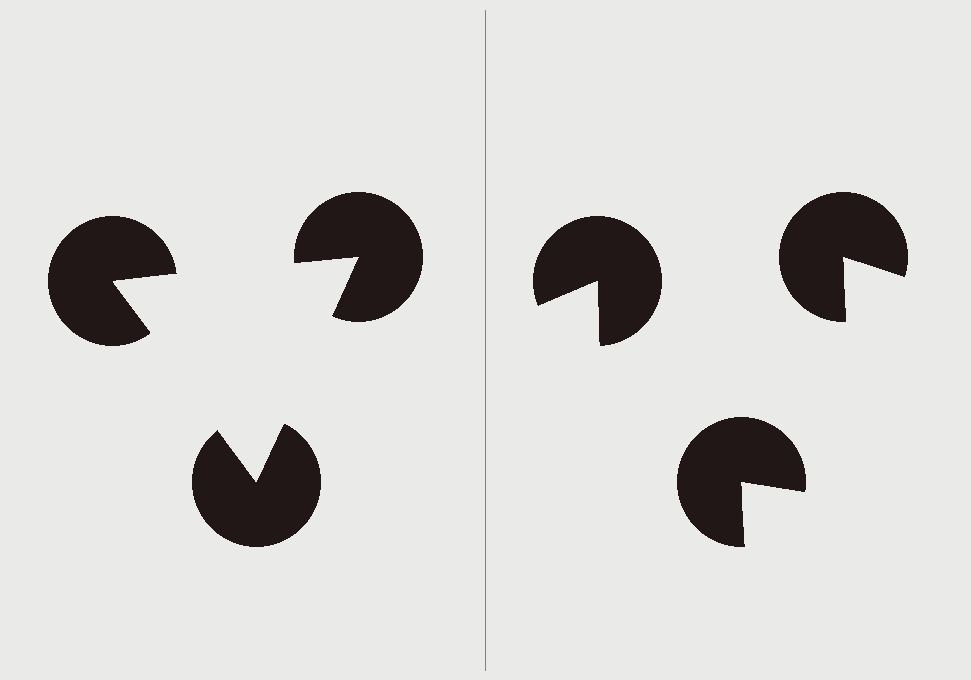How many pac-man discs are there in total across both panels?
6 — 3 on each side.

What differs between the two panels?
The pac-man discs are positioned identically on both sides; only the wedge orientations differ. On the left they align to a triangle; on the right they are misaligned.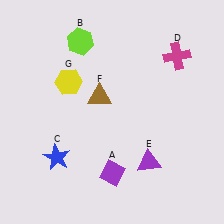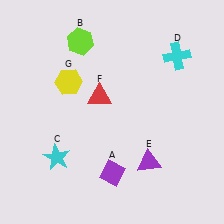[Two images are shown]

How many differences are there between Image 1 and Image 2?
There are 3 differences between the two images.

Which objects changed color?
C changed from blue to cyan. D changed from magenta to cyan. F changed from brown to red.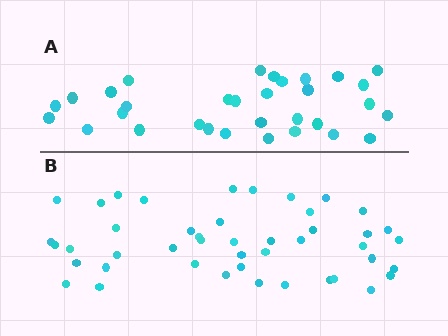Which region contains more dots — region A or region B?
Region B (the bottom region) has more dots.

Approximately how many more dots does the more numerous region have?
Region B has approximately 15 more dots than region A.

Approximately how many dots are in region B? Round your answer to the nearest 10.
About 40 dots. (The exact count is 45, which rounds to 40.)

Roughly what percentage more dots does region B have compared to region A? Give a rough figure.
About 40% more.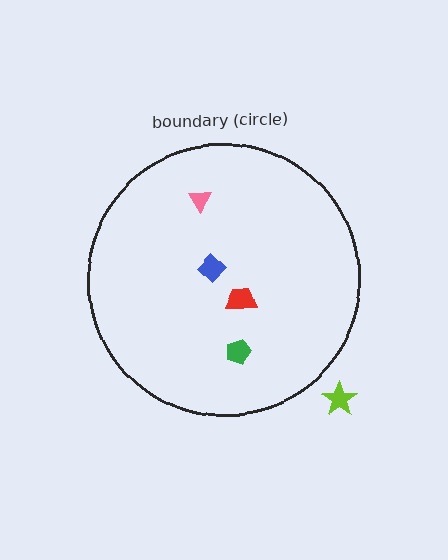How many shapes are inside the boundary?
4 inside, 1 outside.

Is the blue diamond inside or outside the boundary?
Inside.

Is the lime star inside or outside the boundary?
Outside.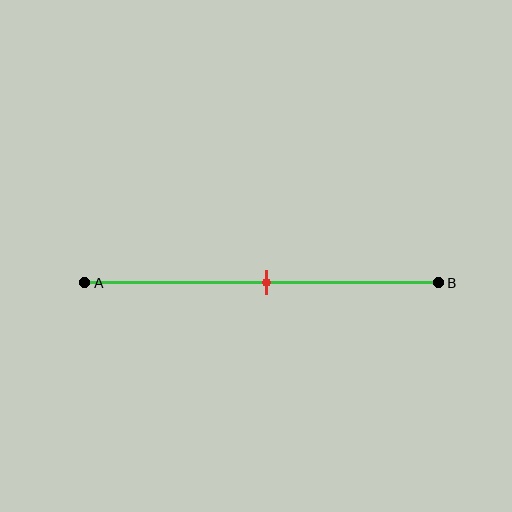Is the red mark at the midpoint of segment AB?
Yes, the mark is approximately at the midpoint.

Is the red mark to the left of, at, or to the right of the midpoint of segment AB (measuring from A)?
The red mark is approximately at the midpoint of segment AB.